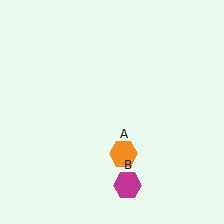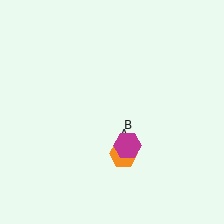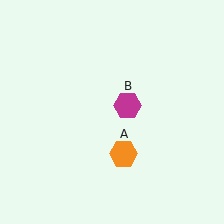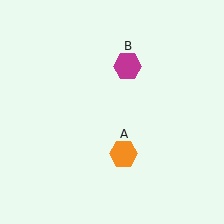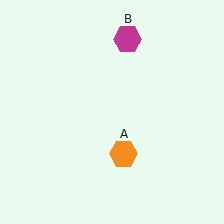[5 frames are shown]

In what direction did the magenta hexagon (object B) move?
The magenta hexagon (object B) moved up.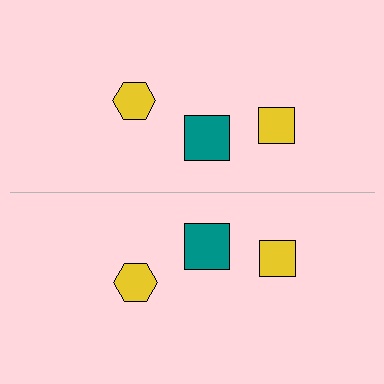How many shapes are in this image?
There are 6 shapes in this image.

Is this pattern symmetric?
Yes, this pattern has bilateral (reflection) symmetry.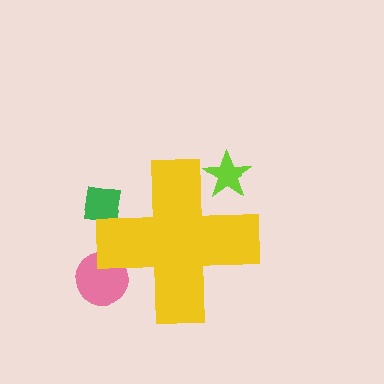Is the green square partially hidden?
Yes, the green square is partially hidden behind the yellow cross.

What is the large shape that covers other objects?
A yellow cross.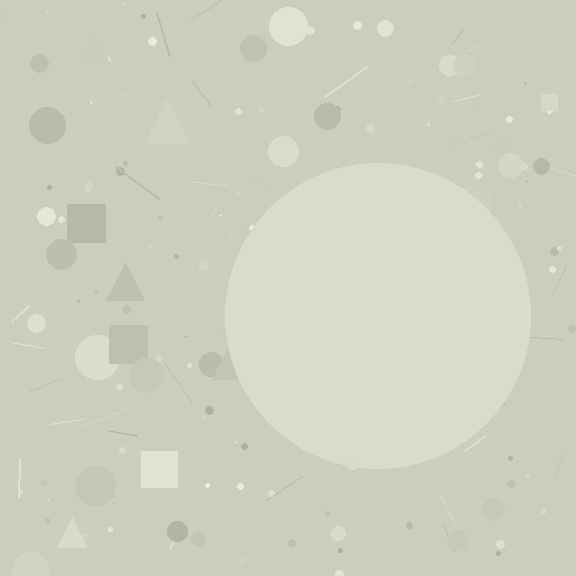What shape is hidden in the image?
A circle is hidden in the image.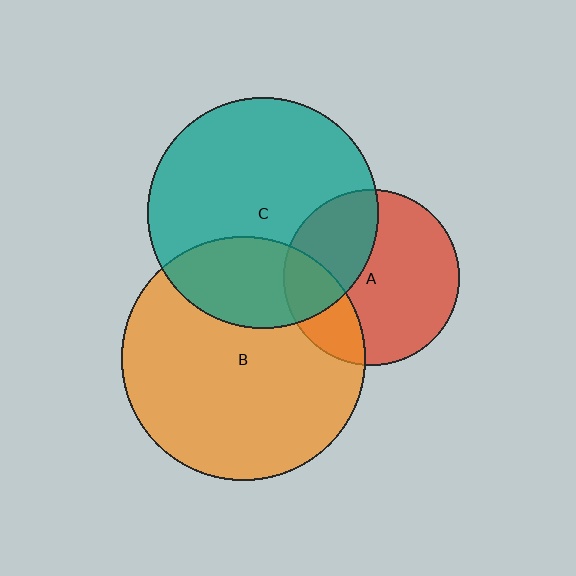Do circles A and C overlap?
Yes.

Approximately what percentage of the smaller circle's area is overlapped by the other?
Approximately 35%.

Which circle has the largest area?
Circle B (orange).